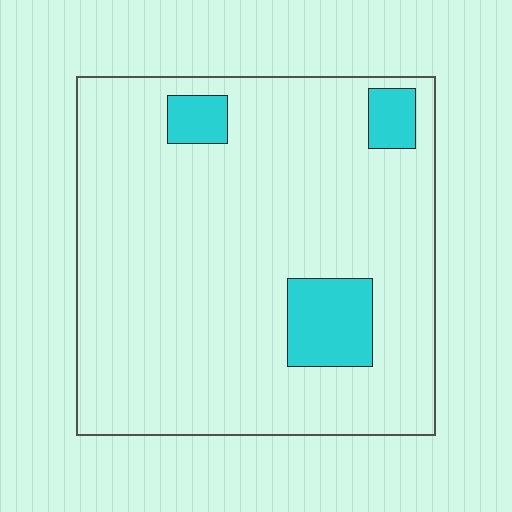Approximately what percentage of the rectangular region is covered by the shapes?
Approximately 10%.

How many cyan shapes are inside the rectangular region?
3.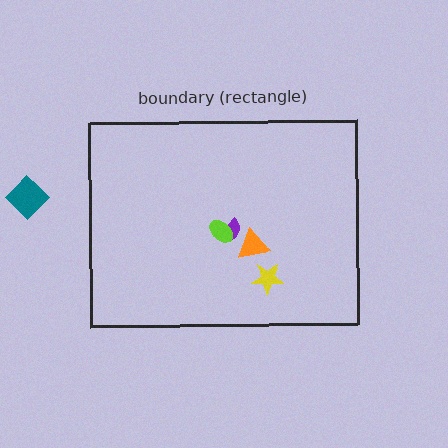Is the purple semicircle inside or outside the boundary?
Inside.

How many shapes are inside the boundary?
4 inside, 1 outside.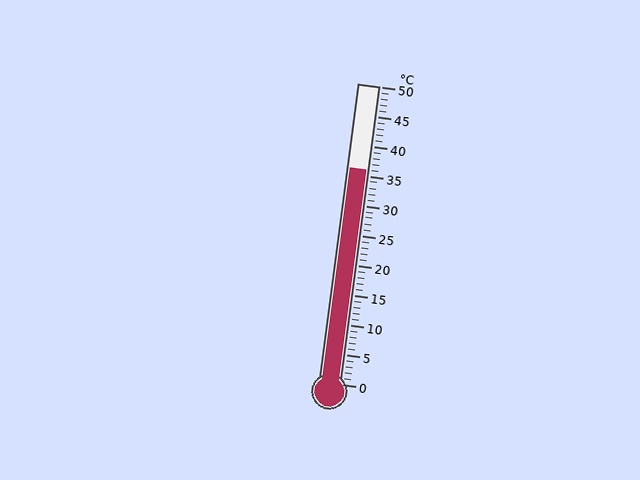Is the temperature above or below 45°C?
The temperature is below 45°C.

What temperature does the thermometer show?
The thermometer shows approximately 36°C.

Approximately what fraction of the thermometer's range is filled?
The thermometer is filled to approximately 70% of its range.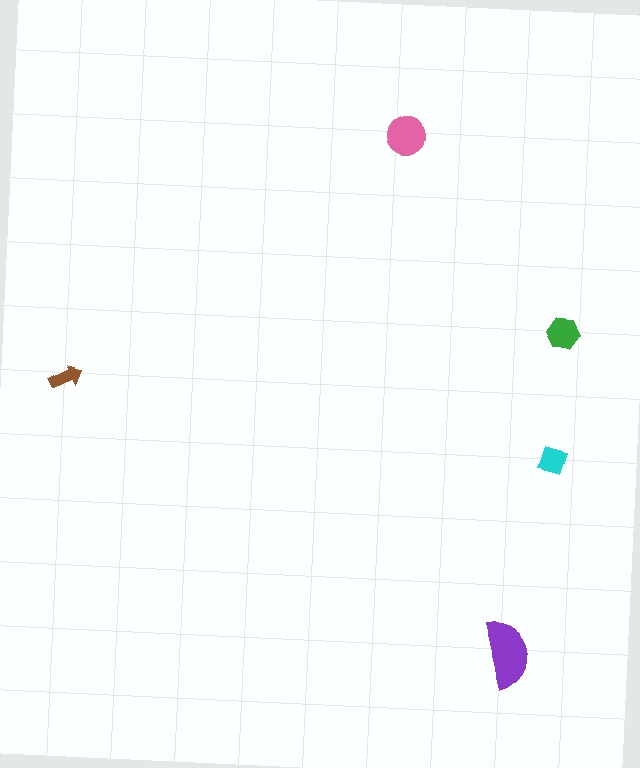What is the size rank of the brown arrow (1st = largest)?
5th.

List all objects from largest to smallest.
The purple semicircle, the pink circle, the green hexagon, the cyan diamond, the brown arrow.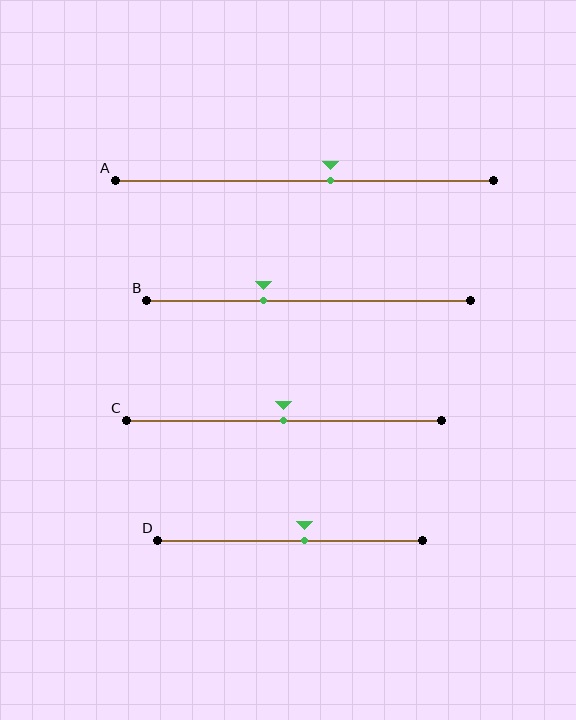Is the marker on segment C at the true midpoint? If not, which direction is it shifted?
Yes, the marker on segment C is at the true midpoint.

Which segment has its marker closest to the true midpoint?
Segment C has its marker closest to the true midpoint.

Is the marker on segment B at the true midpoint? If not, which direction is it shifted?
No, the marker on segment B is shifted to the left by about 14% of the segment length.